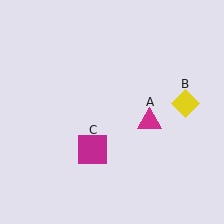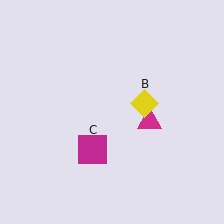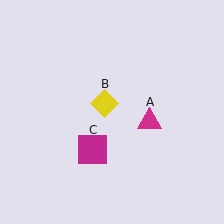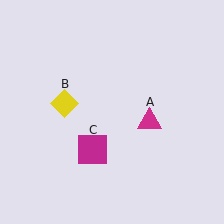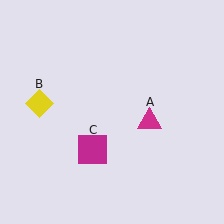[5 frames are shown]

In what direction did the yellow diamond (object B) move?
The yellow diamond (object B) moved left.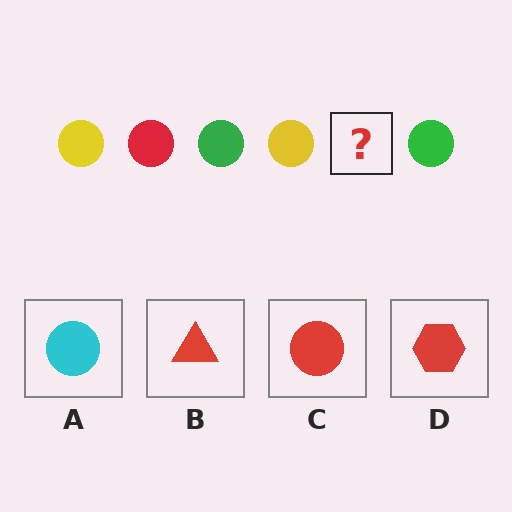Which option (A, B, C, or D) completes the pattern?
C.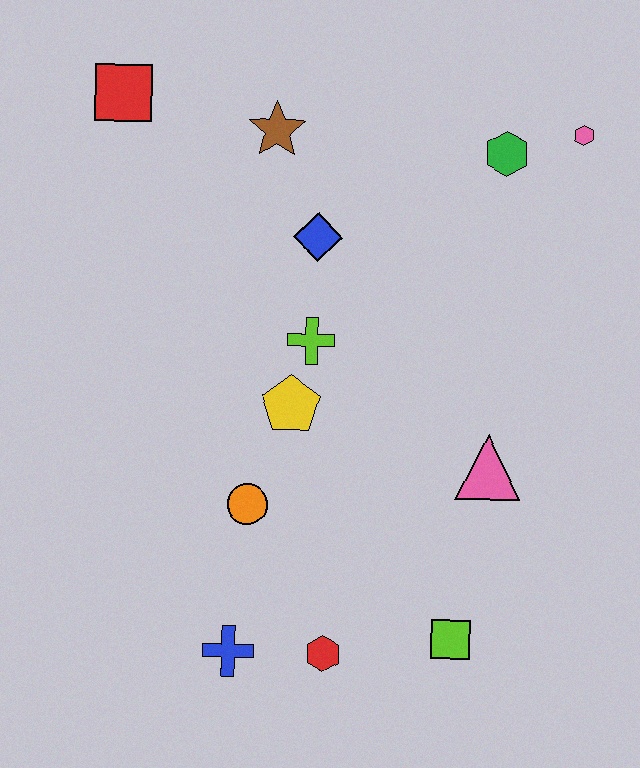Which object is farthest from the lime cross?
The pink hexagon is farthest from the lime cross.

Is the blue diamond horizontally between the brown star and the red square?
No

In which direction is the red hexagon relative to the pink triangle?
The red hexagon is below the pink triangle.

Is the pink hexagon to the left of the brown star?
No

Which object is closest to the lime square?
The red hexagon is closest to the lime square.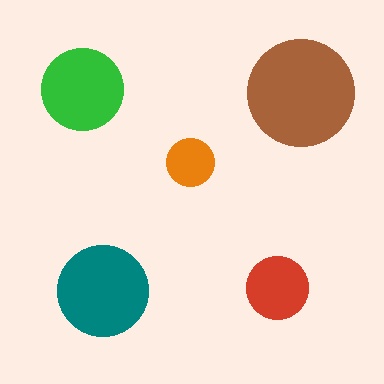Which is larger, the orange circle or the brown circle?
The brown one.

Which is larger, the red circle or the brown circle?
The brown one.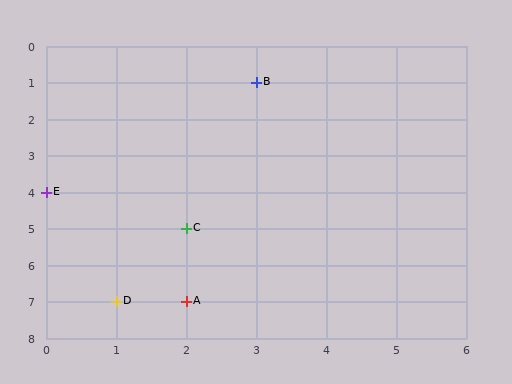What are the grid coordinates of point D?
Point D is at grid coordinates (1, 7).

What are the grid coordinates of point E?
Point E is at grid coordinates (0, 4).